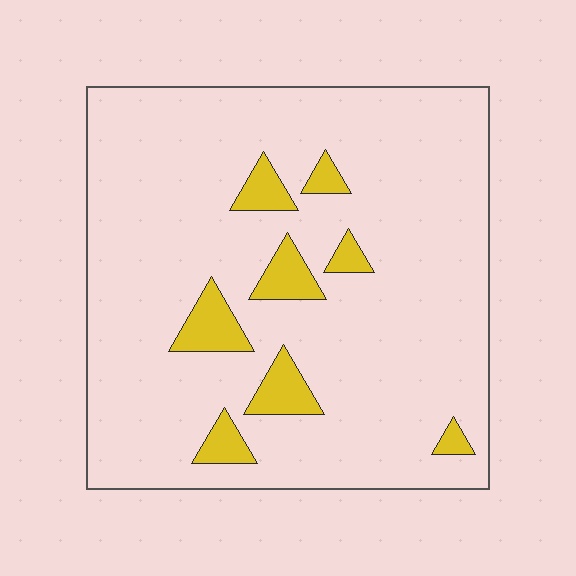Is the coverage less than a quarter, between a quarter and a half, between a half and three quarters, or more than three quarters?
Less than a quarter.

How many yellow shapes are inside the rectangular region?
8.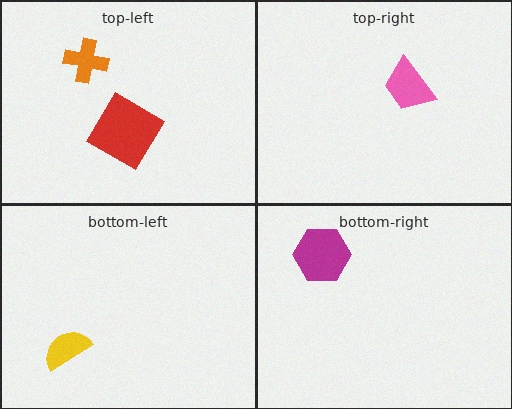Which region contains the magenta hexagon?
The bottom-right region.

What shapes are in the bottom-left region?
The yellow semicircle.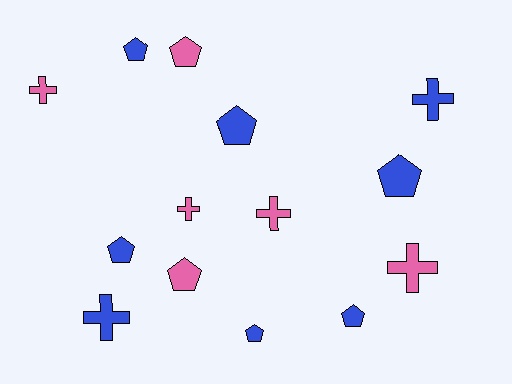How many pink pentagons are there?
There are 2 pink pentagons.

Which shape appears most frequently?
Pentagon, with 8 objects.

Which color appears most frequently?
Blue, with 8 objects.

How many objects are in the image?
There are 14 objects.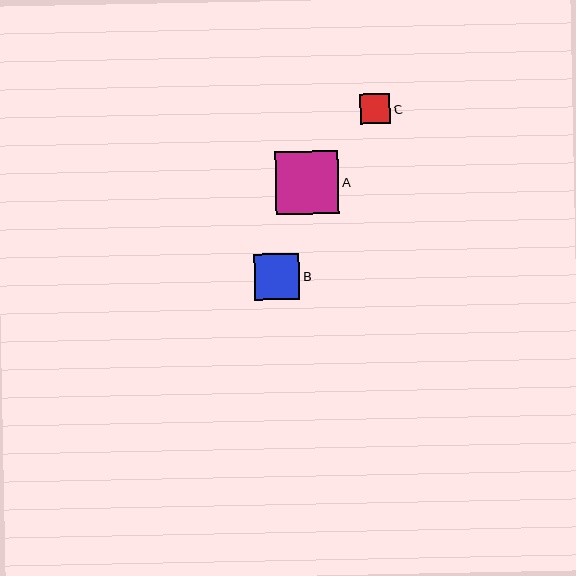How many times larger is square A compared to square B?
Square A is approximately 1.4 times the size of square B.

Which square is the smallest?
Square C is the smallest with a size of approximately 30 pixels.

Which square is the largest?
Square A is the largest with a size of approximately 63 pixels.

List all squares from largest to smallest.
From largest to smallest: A, B, C.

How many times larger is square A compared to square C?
Square A is approximately 2.1 times the size of square C.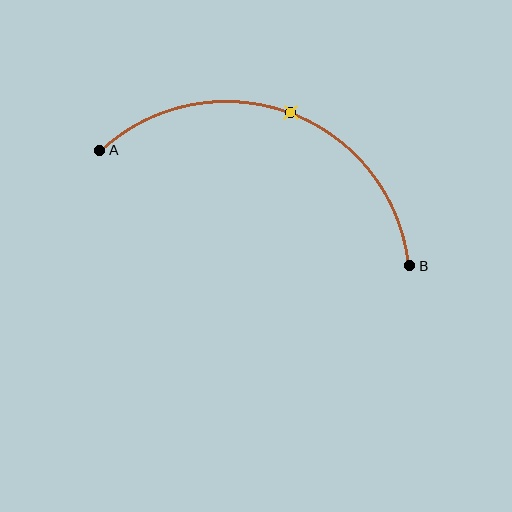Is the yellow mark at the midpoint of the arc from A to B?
Yes. The yellow mark lies on the arc at equal arc-length from both A and B — it is the arc midpoint.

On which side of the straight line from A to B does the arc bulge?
The arc bulges above the straight line connecting A and B.